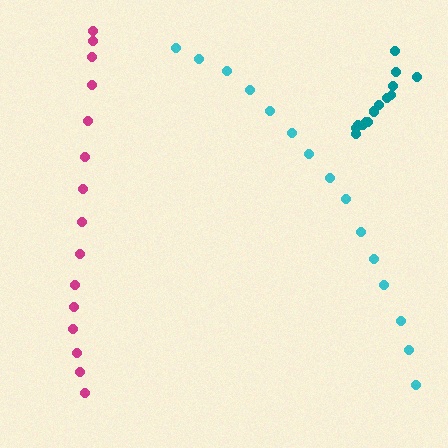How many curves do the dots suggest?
There are 3 distinct paths.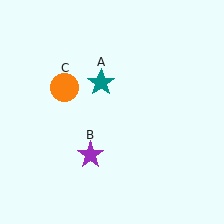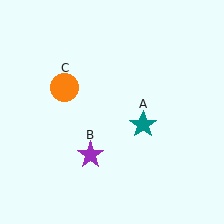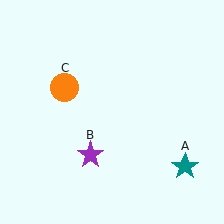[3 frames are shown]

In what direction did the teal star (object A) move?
The teal star (object A) moved down and to the right.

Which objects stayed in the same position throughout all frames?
Purple star (object B) and orange circle (object C) remained stationary.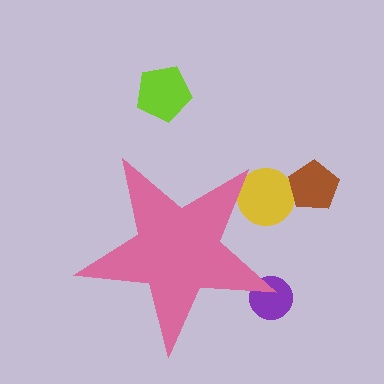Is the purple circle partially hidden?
Yes, the purple circle is partially hidden behind the pink star.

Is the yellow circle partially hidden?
Yes, the yellow circle is partially hidden behind the pink star.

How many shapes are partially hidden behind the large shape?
2 shapes are partially hidden.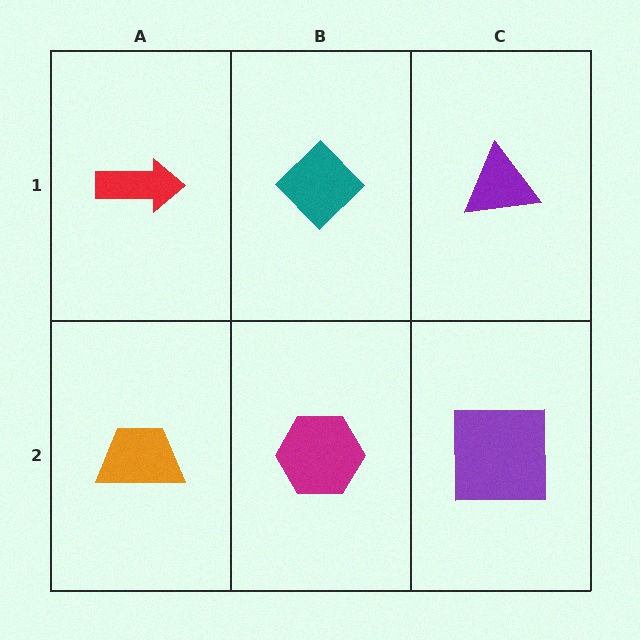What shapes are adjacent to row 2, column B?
A teal diamond (row 1, column B), an orange trapezoid (row 2, column A), a purple square (row 2, column C).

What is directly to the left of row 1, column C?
A teal diamond.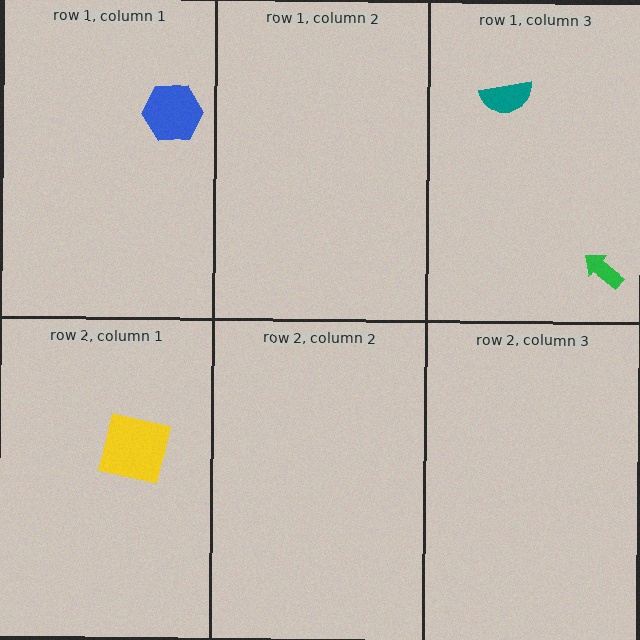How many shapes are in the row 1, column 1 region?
1.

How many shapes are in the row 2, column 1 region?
1.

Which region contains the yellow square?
The row 2, column 1 region.